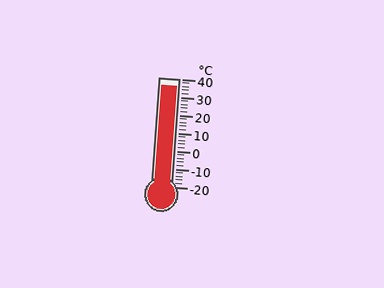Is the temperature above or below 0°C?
The temperature is above 0°C.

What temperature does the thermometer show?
The thermometer shows approximately 36°C.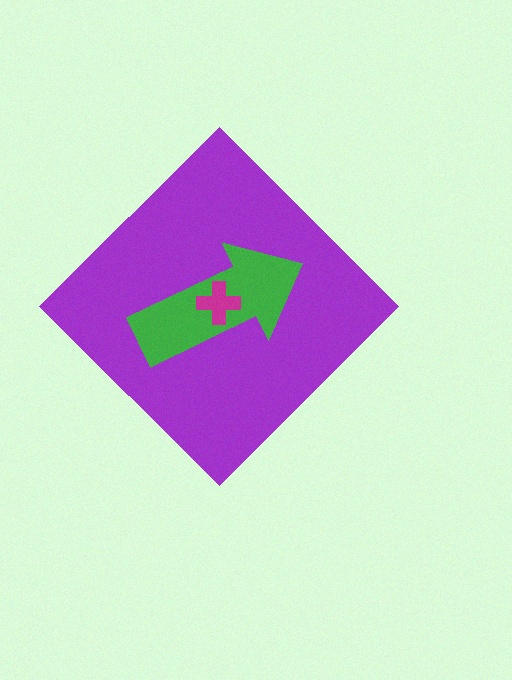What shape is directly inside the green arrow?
The magenta cross.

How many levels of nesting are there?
3.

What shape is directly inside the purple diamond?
The green arrow.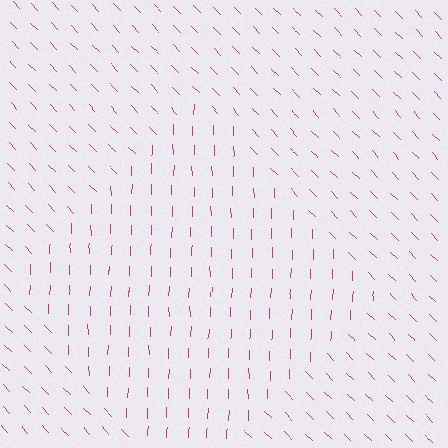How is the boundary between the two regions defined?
The boundary is defined purely by a change in line orientation (approximately 45 degrees difference). All lines are the same color and thickness.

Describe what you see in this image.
The image is filled with small magenta line segments. A diamond region in the image has lines oriented differently from the surrounding lines, creating a visible texture boundary.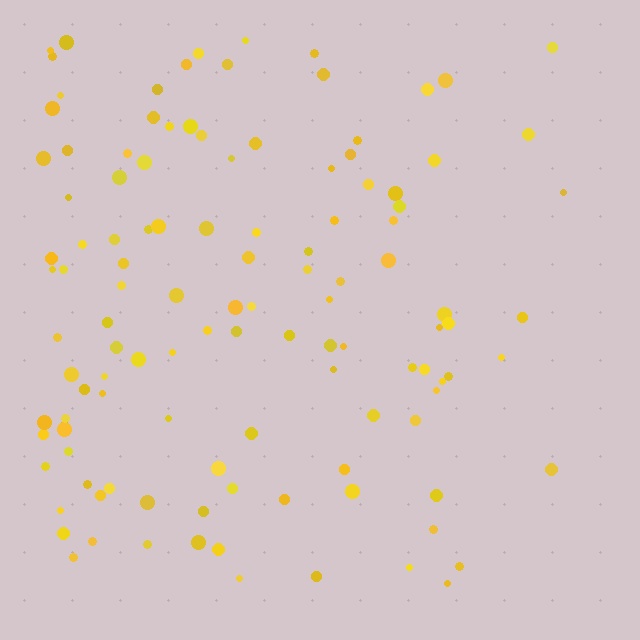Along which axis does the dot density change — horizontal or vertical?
Horizontal.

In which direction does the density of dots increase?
From right to left, with the left side densest.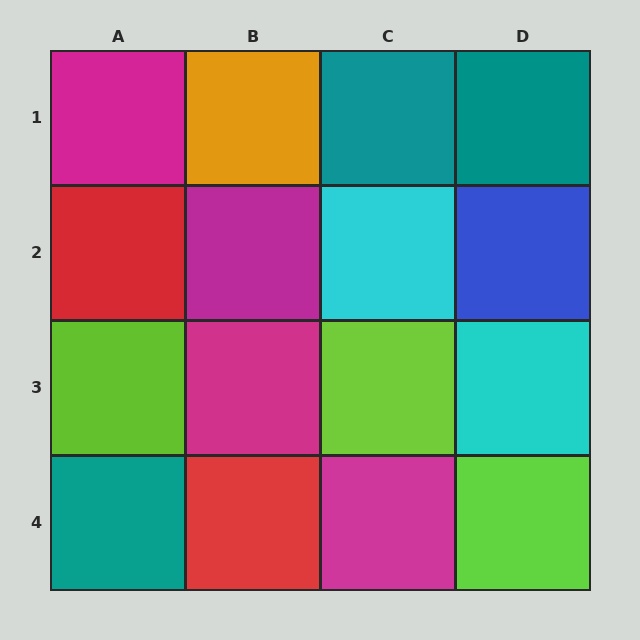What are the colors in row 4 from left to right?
Teal, red, magenta, lime.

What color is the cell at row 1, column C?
Teal.